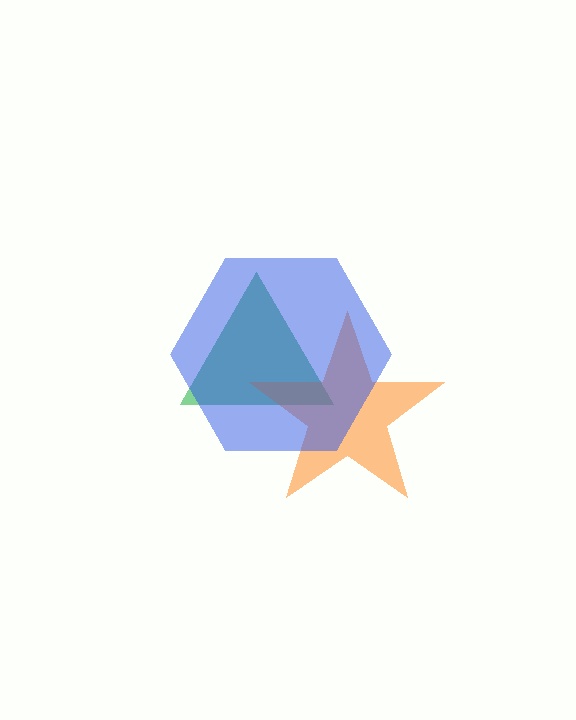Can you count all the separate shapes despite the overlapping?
Yes, there are 3 separate shapes.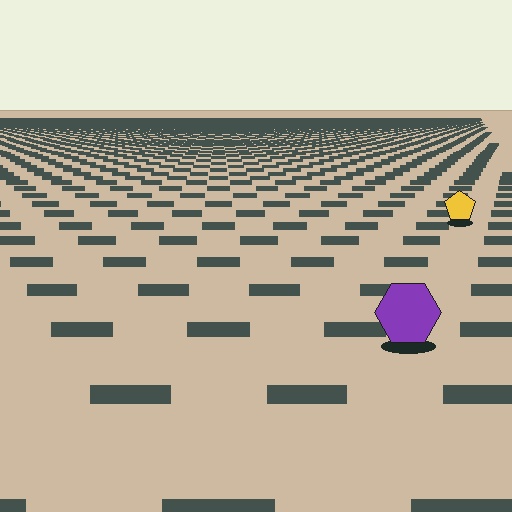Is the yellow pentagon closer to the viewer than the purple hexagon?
No. The purple hexagon is closer — you can tell from the texture gradient: the ground texture is coarser near it.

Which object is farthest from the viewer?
The yellow pentagon is farthest from the viewer. It appears smaller and the ground texture around it is denser.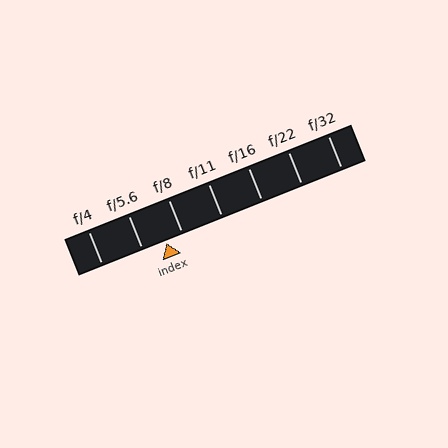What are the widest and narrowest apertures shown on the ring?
The widest aperture shown is f/4 and the narrowest is f/32.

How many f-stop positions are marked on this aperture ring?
There are 7 f-stop positions marked.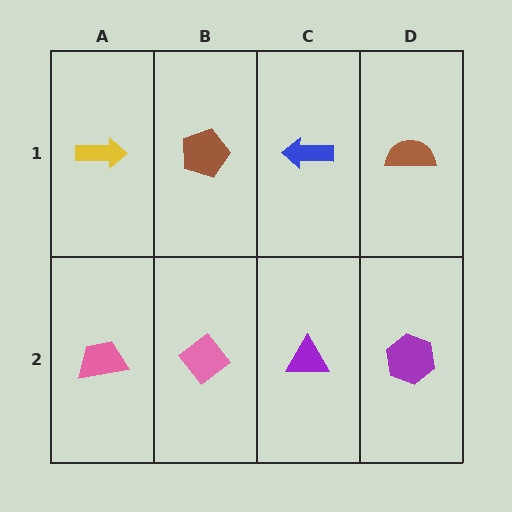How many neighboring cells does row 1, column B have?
3.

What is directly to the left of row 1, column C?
A brown pentagon.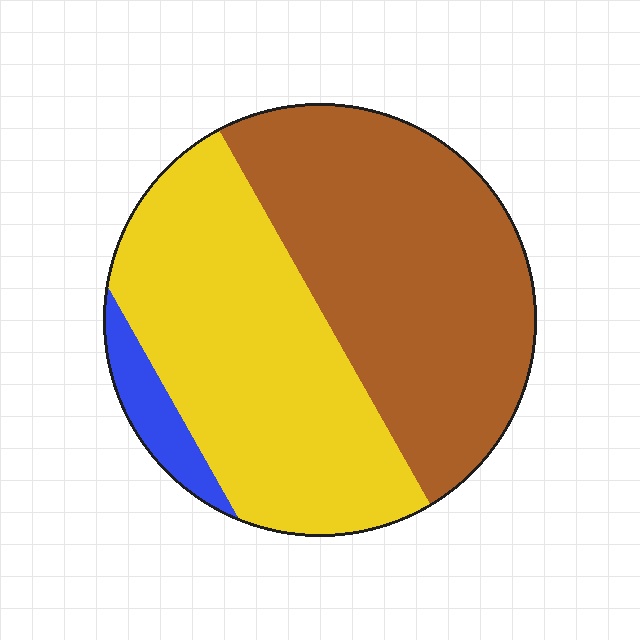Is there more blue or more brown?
Brown.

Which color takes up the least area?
Blue, at roughly 5%.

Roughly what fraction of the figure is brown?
Brown covers around 50% of the figure.